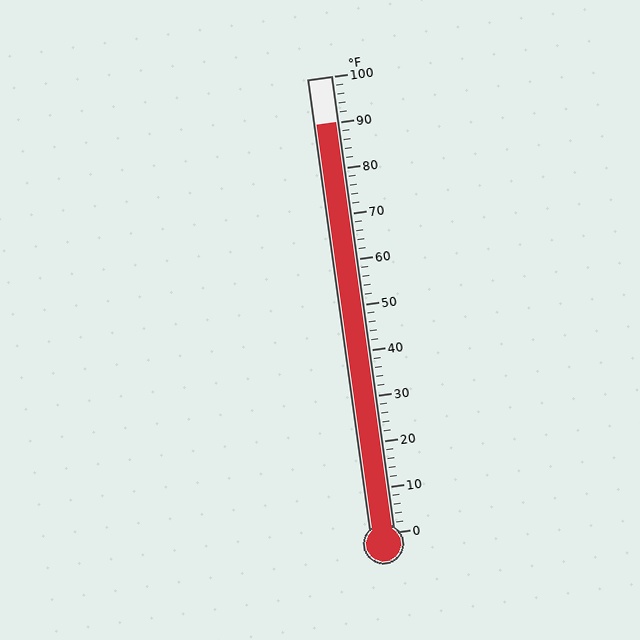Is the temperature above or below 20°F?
The temperature is above 20°F.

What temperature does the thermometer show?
The thermometer shows approximately 90°F.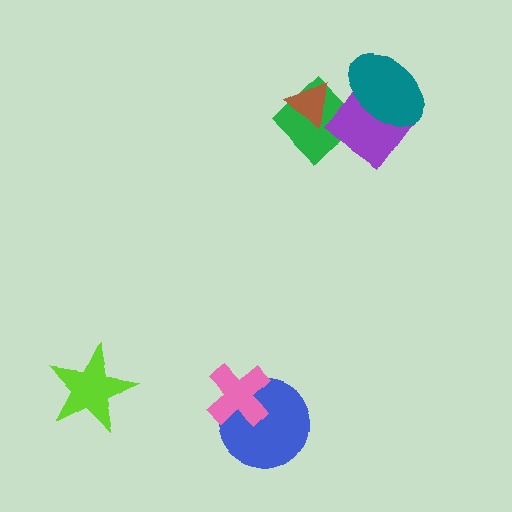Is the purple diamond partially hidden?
Yes, it is partially covered by another shape.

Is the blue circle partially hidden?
Yes, it is partially covered by another shape.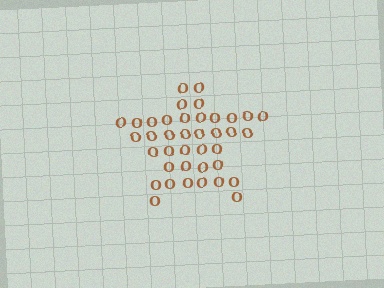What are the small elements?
The small elements are letter O's.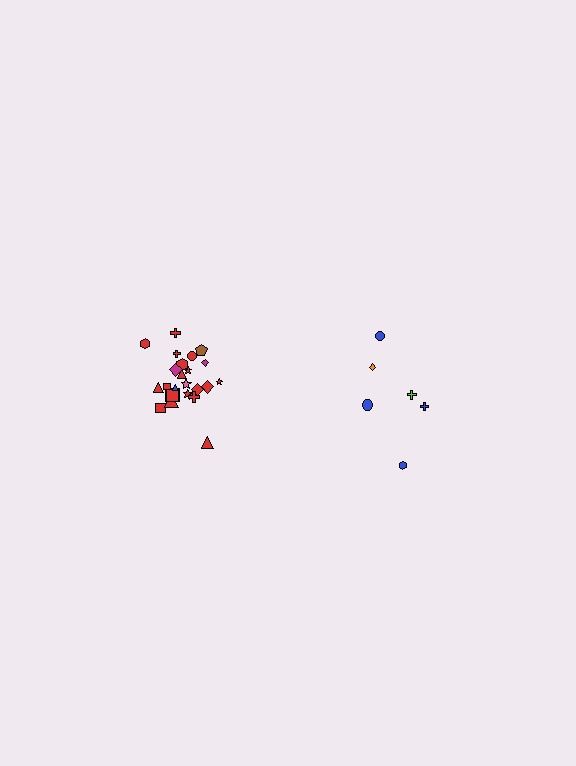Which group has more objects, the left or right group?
The left group.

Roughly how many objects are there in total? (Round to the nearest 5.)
Roughly 30 objects in total.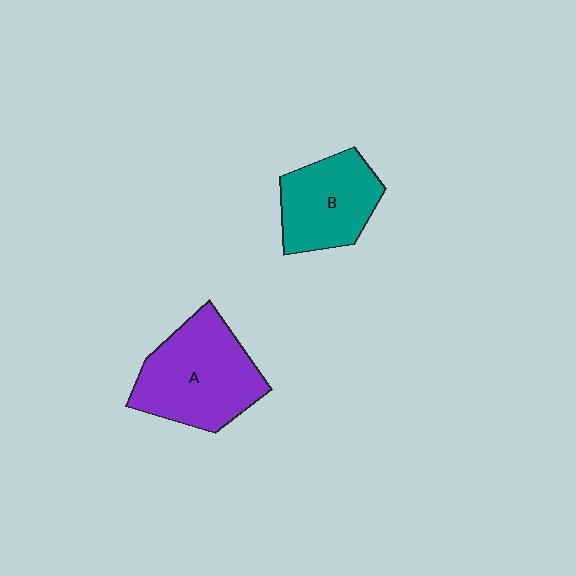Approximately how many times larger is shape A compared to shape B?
Approximately 1.3 times.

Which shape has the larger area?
Shape A (purple).